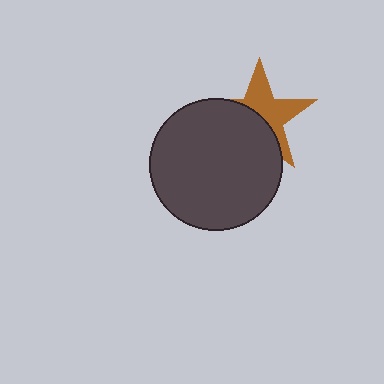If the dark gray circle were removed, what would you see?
You would see the complete brown star.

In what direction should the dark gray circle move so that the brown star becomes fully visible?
The dark gray circle should move toward the lower-left. That is the shortest direction to clear the overlap and leave the brown star fully visible.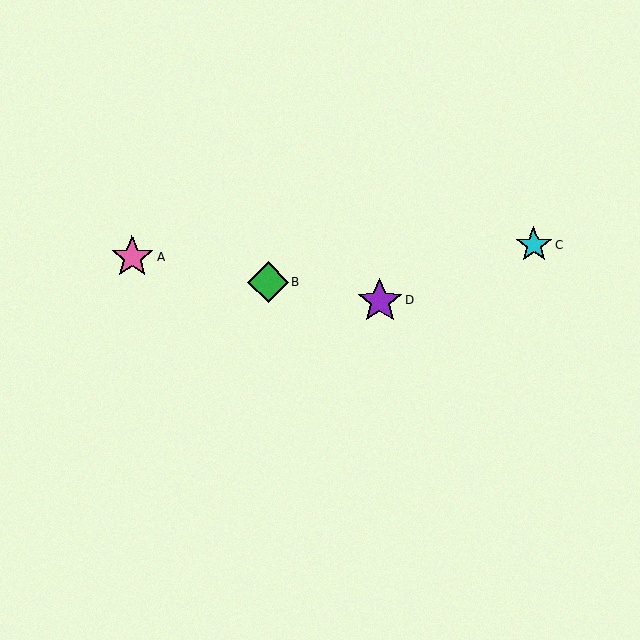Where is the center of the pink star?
The center of the pink star is at (132, 257).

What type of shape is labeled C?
Shape C is a cyan star.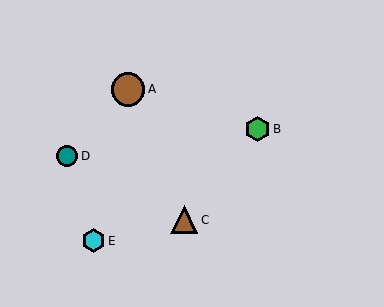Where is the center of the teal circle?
The center of the teal circle is at (67, 156).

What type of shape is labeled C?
Shape C is a brown triangle.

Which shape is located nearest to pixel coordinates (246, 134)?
The green hexagon (labeled B) at (257, 129) is nearest to that location.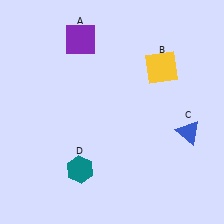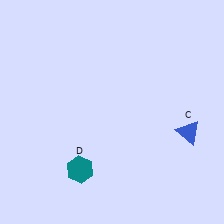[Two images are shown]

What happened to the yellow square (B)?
The yellow square (B) was removed in Image 2. It was in the top-right area of Image 1.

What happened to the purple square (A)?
The purple square (A) was removed in Image 2. It was in the top-left area of Image 1.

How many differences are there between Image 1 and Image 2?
There are 2 differences between the two images.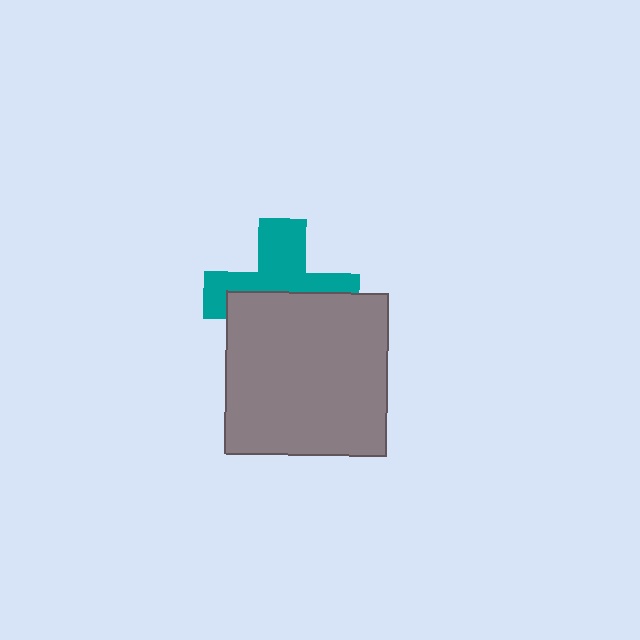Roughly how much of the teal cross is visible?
About half of it is visible (roughly 48%).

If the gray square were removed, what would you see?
You would see the complete teal cross.